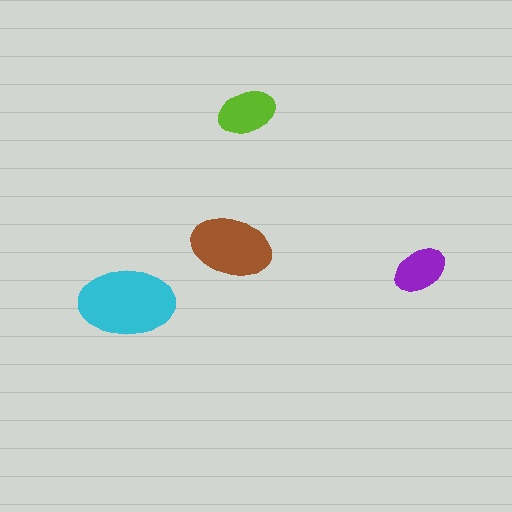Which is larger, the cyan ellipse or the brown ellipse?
The cyan one.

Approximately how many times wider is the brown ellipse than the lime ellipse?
About 1.5 times wider.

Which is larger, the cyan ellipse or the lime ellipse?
The cyan one.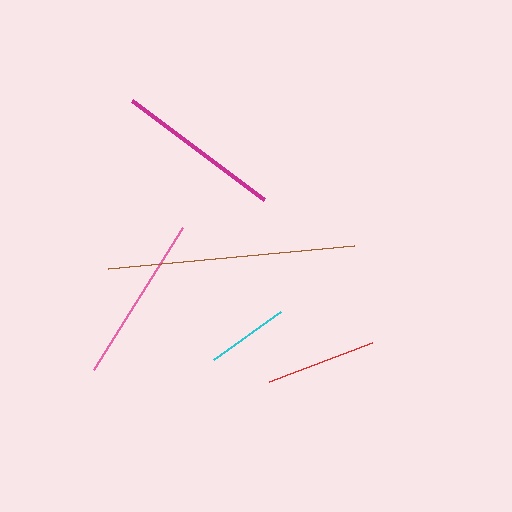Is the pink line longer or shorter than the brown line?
The brown line is longer than the pink line.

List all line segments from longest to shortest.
From longest to shortest: brown, pink, magenta, red, cyan.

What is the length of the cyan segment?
The cyan segment is approximately 83 pixels long.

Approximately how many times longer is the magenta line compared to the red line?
The magenta line is approximately 1.5 times the length of the red line.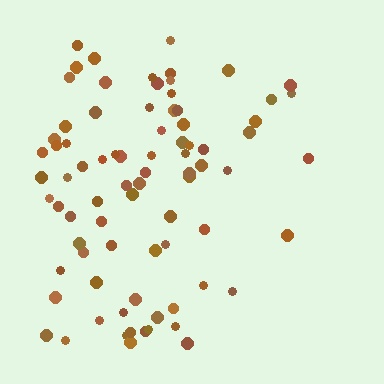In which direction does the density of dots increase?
From right to left, with the left side densest.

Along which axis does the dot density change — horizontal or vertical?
Horizontal.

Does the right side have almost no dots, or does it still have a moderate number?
Still a moderate number, just noticeably fewer than the left.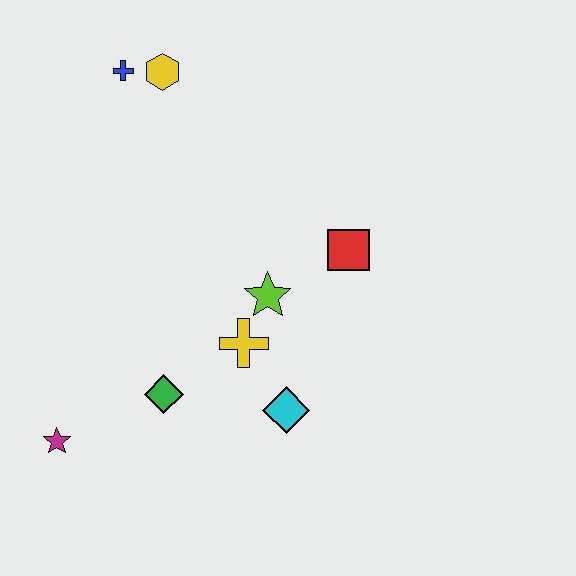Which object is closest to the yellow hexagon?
The blue cross is closest to the yellow hexagon.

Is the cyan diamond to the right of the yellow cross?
Yes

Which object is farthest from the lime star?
The blue cross is farthest from the lime star.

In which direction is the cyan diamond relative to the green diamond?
The cyan diamond is to the right of the green diamond.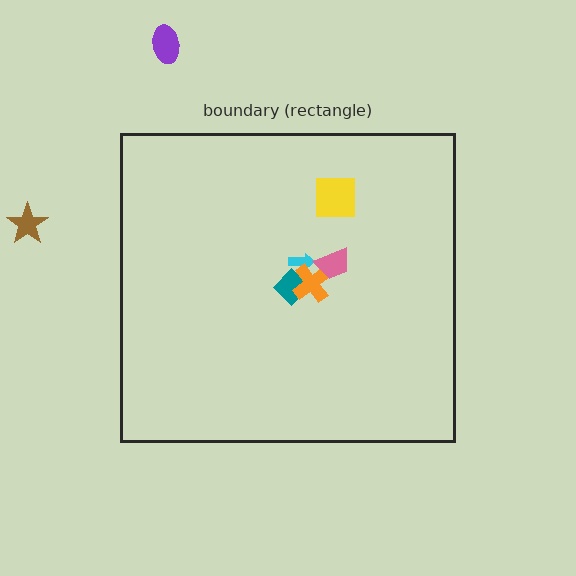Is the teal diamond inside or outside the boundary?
Inside.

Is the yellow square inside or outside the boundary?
Inside.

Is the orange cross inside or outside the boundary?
Inside.